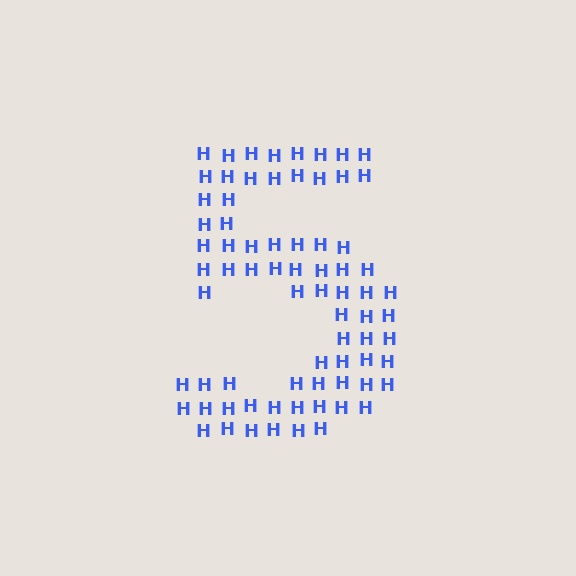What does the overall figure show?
The overall figure shows the digit 5.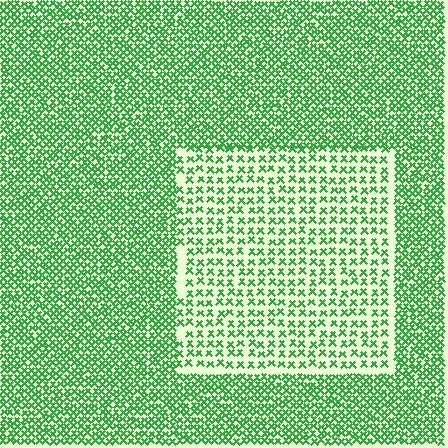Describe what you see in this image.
The image contains small green elements arranged at two different densities. A rectangle-shaped region is visible where the elements are less densely packed than the surrounding area.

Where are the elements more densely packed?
The elements are more densely packed outside the rectangle boundary.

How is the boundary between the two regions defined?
The boundary is defined by a change in element density (approximately 2.1x ratio). All elements are the same color, size, and shape.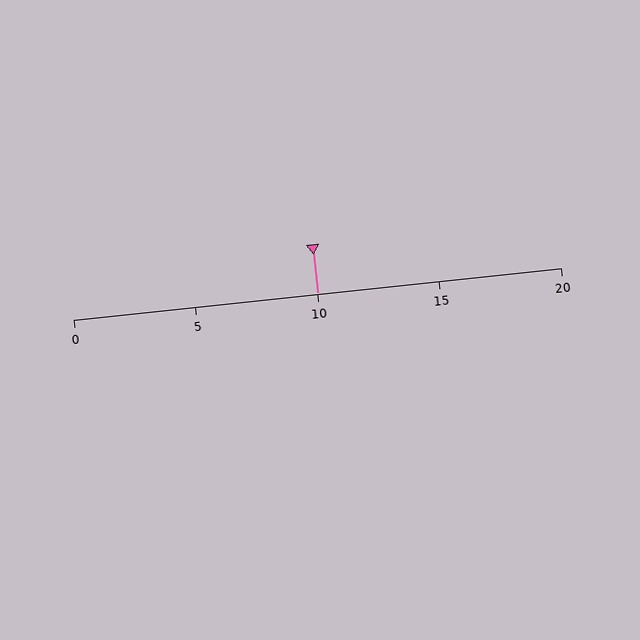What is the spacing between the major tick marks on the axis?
The major ticks are spaced 5 apart.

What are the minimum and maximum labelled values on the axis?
The axis runs from 0 to 20.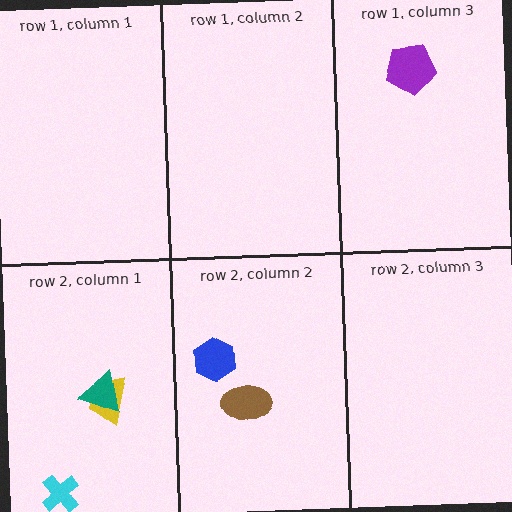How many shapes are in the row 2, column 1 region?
3.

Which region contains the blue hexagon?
The row 2, column 2 region.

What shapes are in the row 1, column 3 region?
The purple pentagon.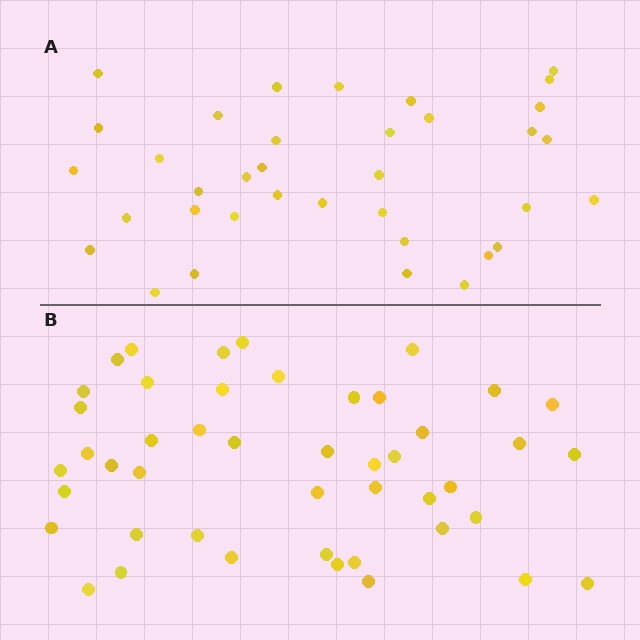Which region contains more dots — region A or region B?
Region B (the bottom region) has more dots.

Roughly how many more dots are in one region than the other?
Region B has roughly 10 or so more dots than region A.